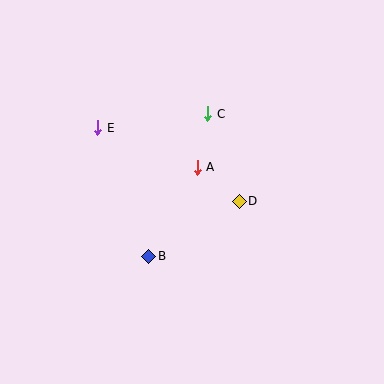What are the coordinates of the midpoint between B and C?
The midpoint between B and C is at (178, 185).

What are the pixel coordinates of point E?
Point E is at (98, 128).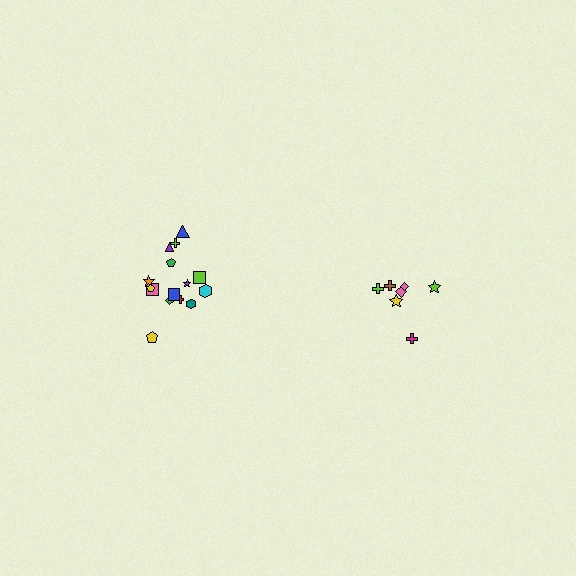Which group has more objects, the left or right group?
The left group.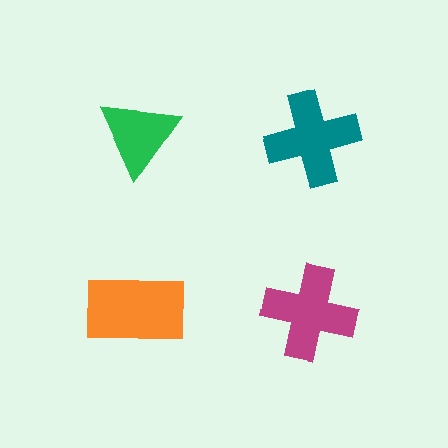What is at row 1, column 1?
A green triangle.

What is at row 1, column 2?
A teal cross.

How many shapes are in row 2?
2 shapes.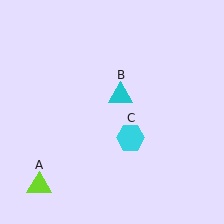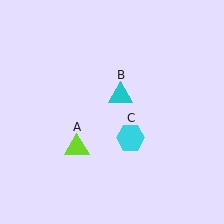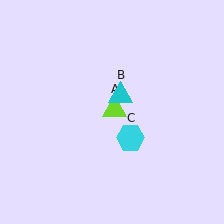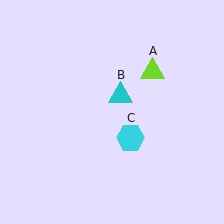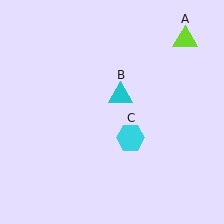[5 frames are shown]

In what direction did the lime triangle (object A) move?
The lime triangle (object A) moved up and to the right.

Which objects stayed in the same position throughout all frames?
Cyan triangle (object B) and cyan hexagon (object C) remained stationary.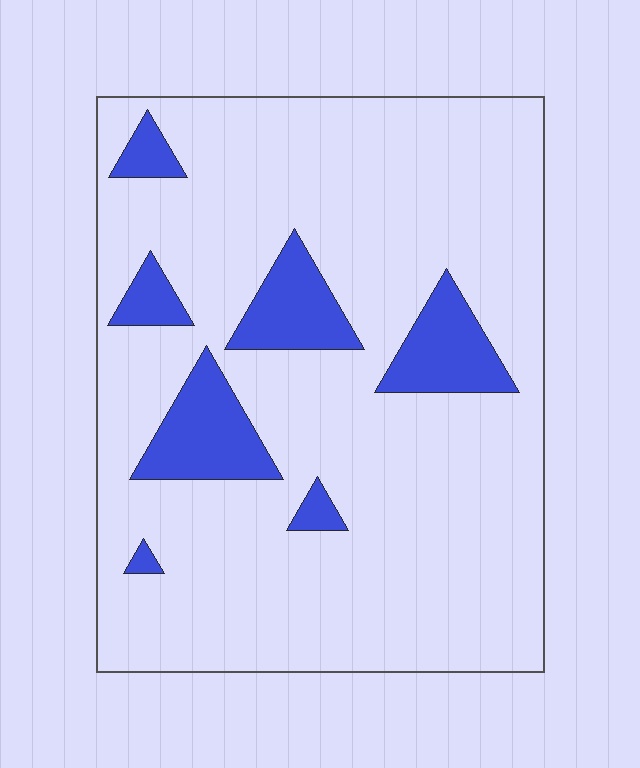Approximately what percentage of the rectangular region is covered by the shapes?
Approximately 15%.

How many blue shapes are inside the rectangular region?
7.